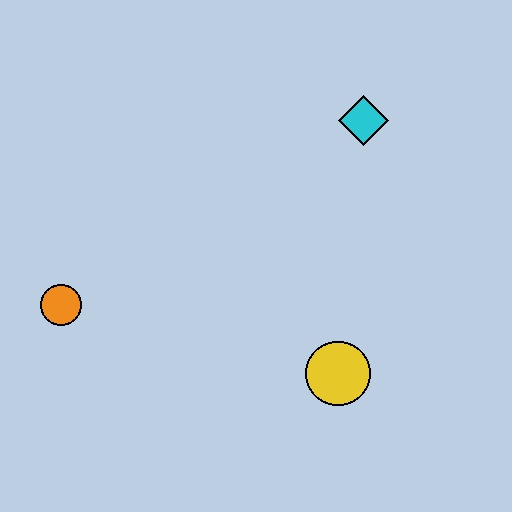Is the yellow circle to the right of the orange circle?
Yes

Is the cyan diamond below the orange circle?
No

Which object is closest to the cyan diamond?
The yellow circle is closest to the cyan diamond.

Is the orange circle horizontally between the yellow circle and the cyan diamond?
No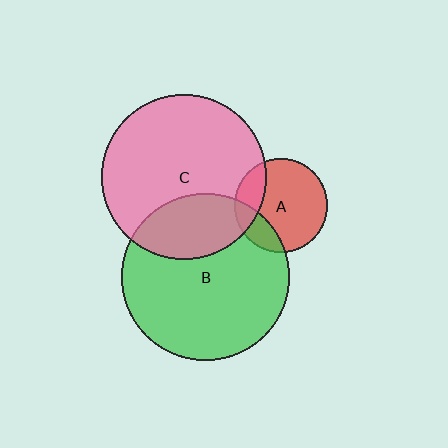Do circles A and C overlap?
Yes.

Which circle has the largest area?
Circle B (green).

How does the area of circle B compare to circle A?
Approximately 3.2 times.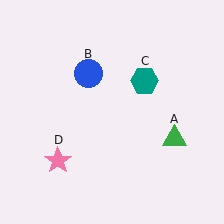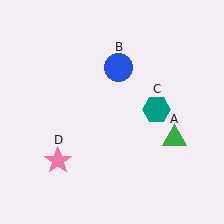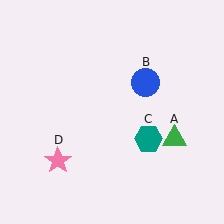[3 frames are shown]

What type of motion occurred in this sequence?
The blue circle (object B), teal hexagon (object C) rotated clockwise around the center of the scene.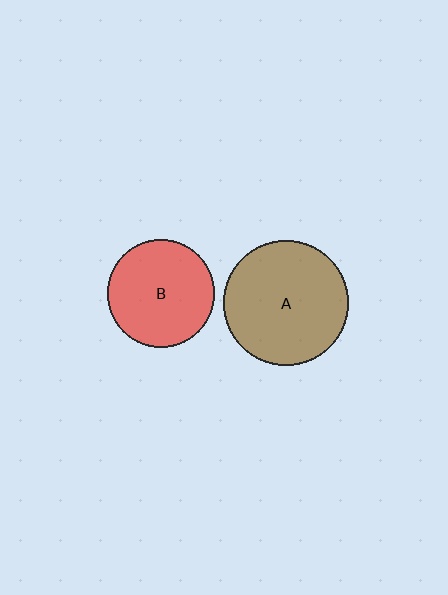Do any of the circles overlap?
No, none of the circles overlap.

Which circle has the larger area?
Circle A (brown).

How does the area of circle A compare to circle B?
Approximately 1.3 times.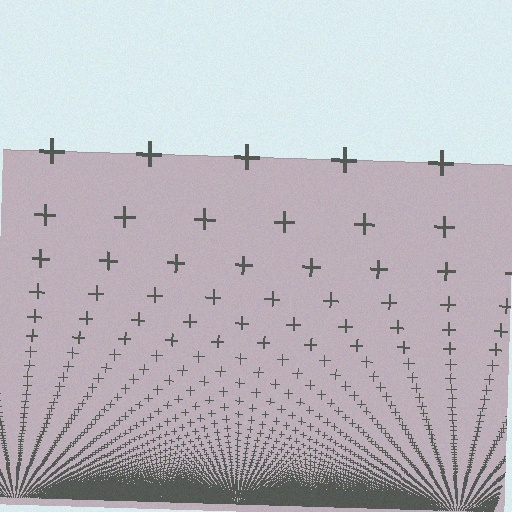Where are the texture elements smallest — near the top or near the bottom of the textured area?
Near the bottom.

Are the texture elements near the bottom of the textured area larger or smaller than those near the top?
Smaller. The gradient is inverted — elements near the bottom are smaller and denser.